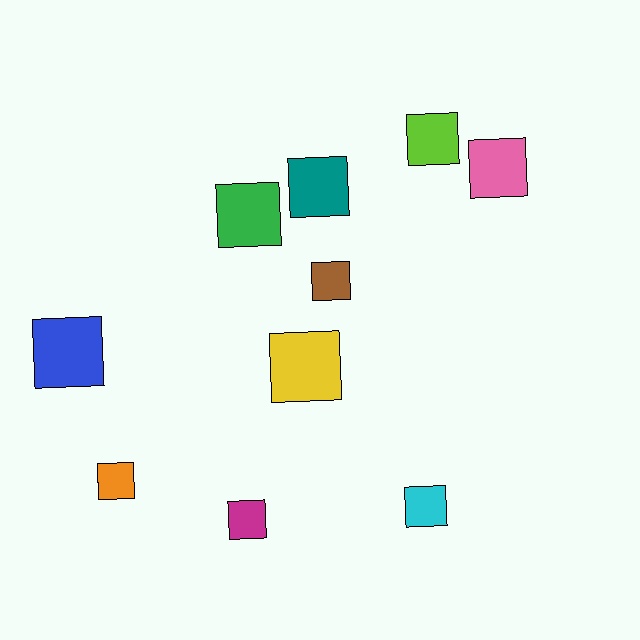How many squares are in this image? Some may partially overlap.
There are 10 squares.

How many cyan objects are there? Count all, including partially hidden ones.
There is 1 cyan object.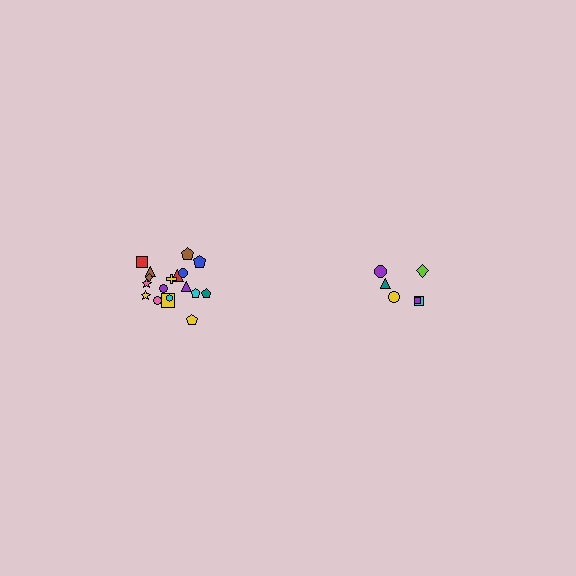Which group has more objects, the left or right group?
The left group.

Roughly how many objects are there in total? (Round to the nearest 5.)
Roughly 25 objects in total.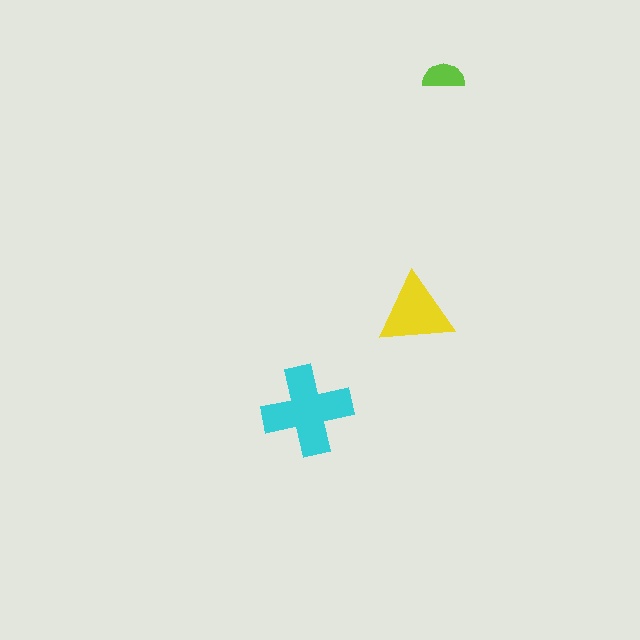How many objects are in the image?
There are 3 objects in the image.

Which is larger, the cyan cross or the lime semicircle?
The cyan cross.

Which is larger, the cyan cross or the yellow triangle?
The cyan cross.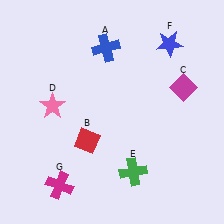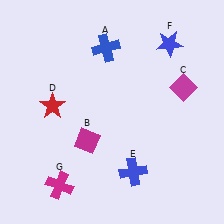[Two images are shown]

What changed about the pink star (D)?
In Image 1, D is pink. In Image 2, it changed to red.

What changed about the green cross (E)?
In Image 1, E is green. In Image 2, it changed to blue.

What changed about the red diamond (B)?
In Image 1, B is red. In Image 2, it changed to magenta.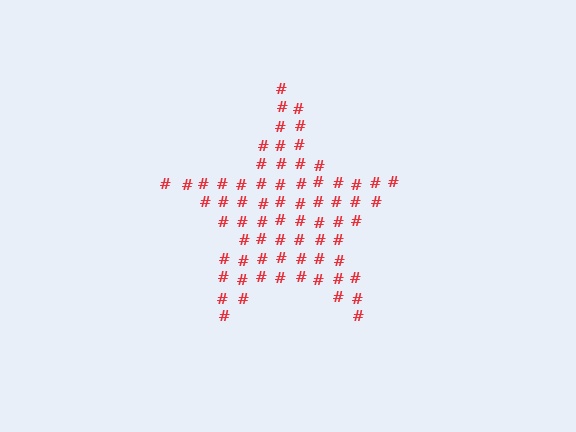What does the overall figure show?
The overall figure shows a star.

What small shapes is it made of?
It is made of small hash symbols.